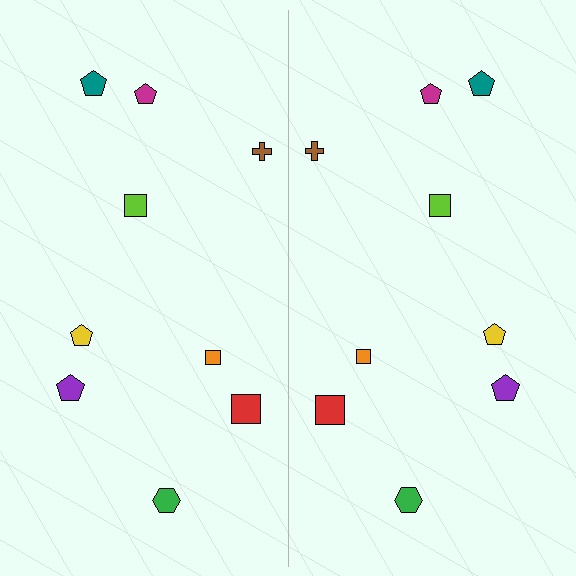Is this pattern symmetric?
Yes, this pattern has bilateral (reflection) symmetry.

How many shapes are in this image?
There are 18 shapes in this image.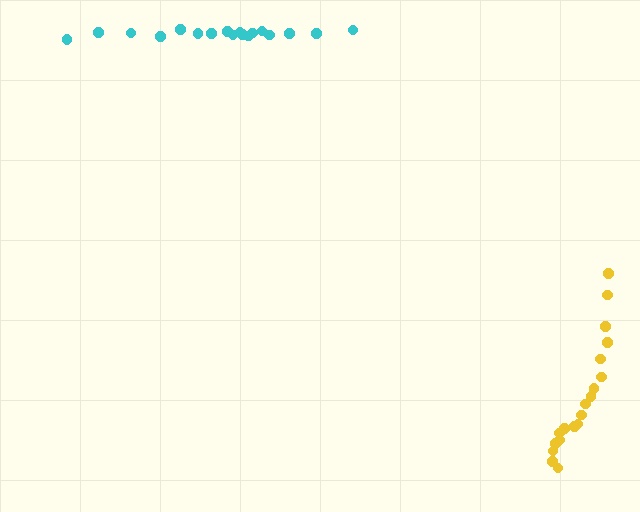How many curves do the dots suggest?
There are 2 distinct paths.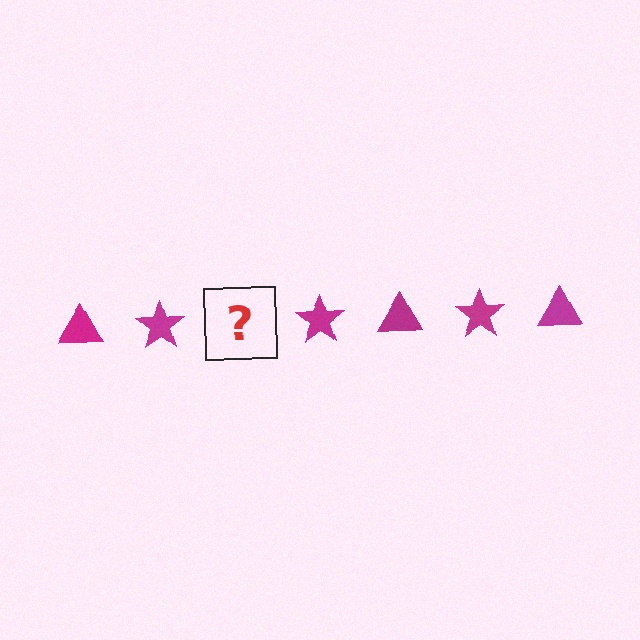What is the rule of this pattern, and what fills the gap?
The rule is that the pattern cycles through triangle, star shapes in magenta. The gap should be filled with a magenta triangle.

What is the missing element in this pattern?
The missing element is a magenta triangle.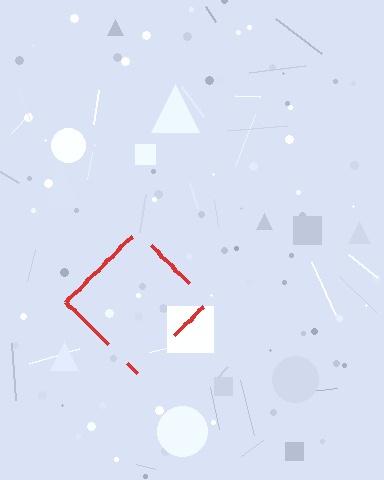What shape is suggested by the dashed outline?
The dashed outline suggests a diamond.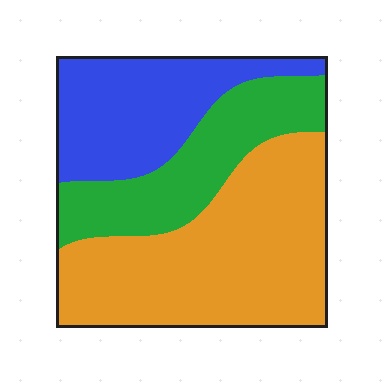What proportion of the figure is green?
Green covers around 25% of the figure.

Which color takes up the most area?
Orange, at roughly 50%.